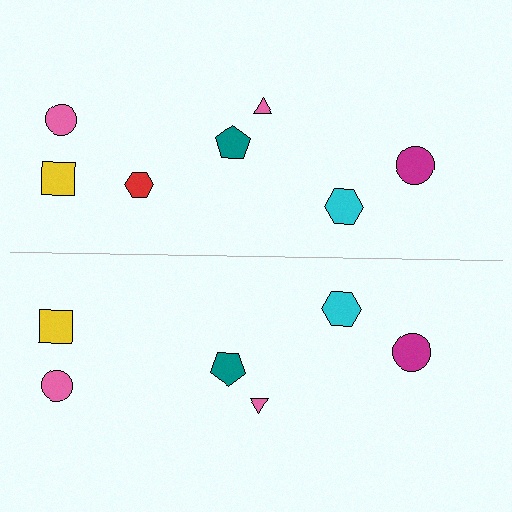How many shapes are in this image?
There are 13 shapes in this image.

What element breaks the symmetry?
A red hexagon is missing from the bottom side.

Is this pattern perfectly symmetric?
No, the pattern is not perfectly symmetric. A red hexagon is missing from the bottom side.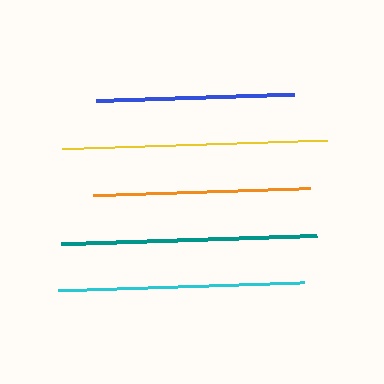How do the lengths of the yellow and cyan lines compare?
The yellow and cyan lines are approximately the same length.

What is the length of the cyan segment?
The cyan segment is approximately 245 pixels long.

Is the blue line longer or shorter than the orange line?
The orange line is longer than the blue line.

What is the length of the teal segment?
The teal segment is approximately 256 pixels long.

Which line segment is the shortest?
The blue line is the shortest at approximately 198 pixels.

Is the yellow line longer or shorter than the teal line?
The yellow line is longer than the teal line.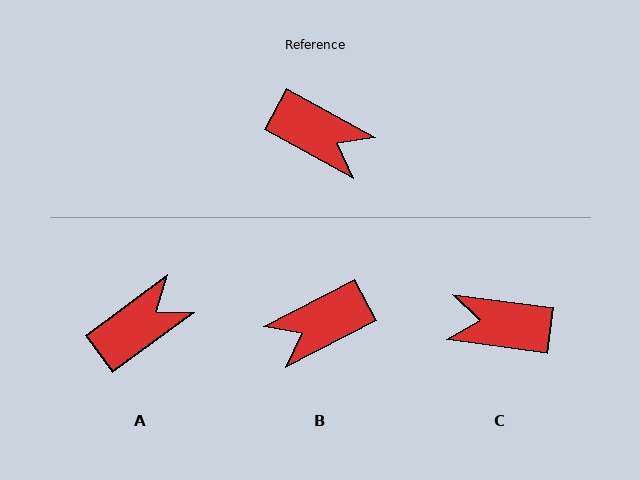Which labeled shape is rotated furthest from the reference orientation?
C, about 159 degrees away.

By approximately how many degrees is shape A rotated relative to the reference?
Approximately 65 degrees counter-clockwise.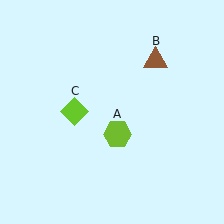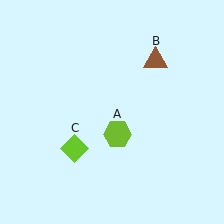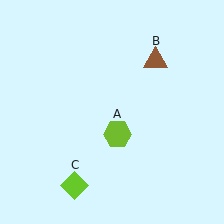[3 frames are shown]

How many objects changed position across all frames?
1 object changed position: lime diamond (object C).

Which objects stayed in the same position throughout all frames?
Lime hexagon (object A) and brown triangle (object B) remained stationary.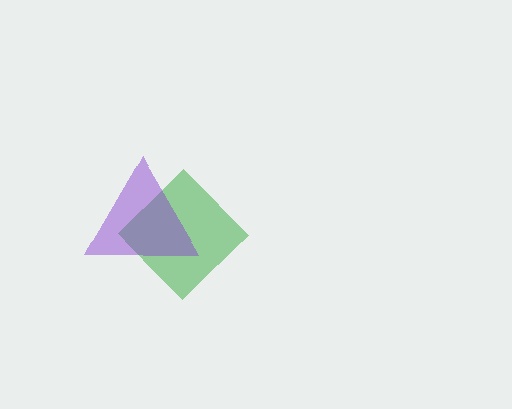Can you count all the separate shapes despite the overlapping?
Yes, there are 2 separate shapes.